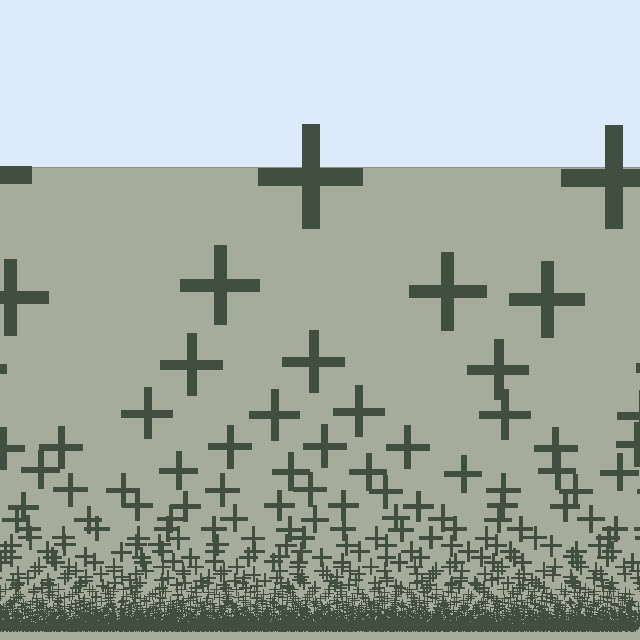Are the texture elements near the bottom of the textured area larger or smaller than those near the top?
Smaller. The gradient is inverted — elements near the bottom are smaller and denser.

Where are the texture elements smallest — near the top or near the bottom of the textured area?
Near the bottom.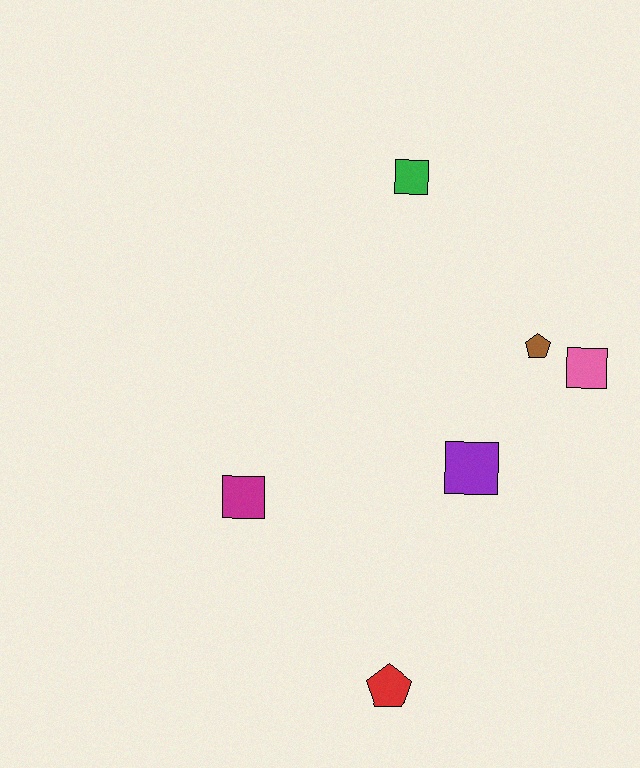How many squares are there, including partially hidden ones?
There are 4 squares.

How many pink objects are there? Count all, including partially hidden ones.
There is 1 pink object.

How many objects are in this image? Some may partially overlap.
There are 6 objects.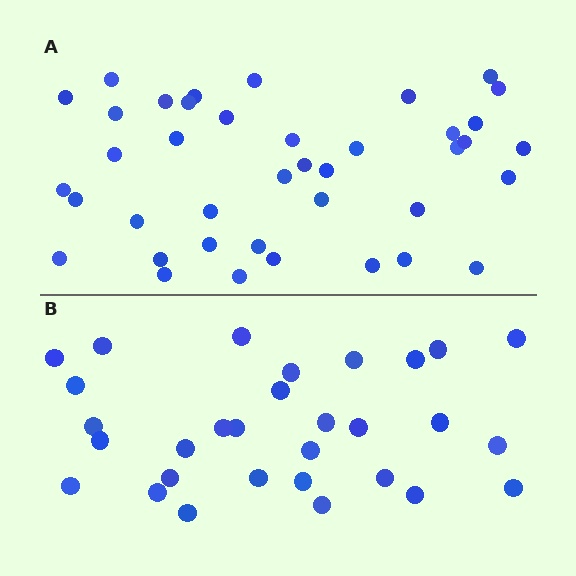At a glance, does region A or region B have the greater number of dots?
Region A (the top region) has more dots.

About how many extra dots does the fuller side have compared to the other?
Region A has roughly 10 or so more dots than region B.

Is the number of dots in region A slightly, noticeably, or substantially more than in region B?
Region A has noticeably more, but not dramatically so. The ratio is roughly 1.3 to 1.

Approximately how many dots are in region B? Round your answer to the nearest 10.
About 30 dots.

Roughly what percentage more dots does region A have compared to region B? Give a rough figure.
About 35% more.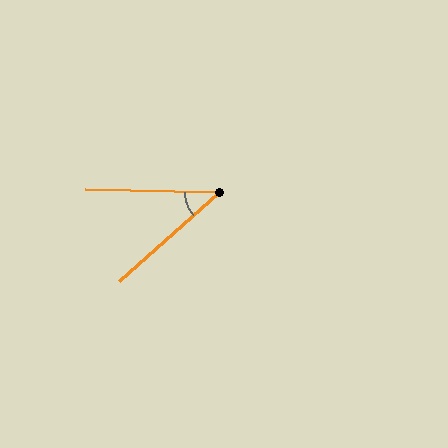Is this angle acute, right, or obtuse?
It is acute.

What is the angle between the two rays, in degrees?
Approximately 43 degrees.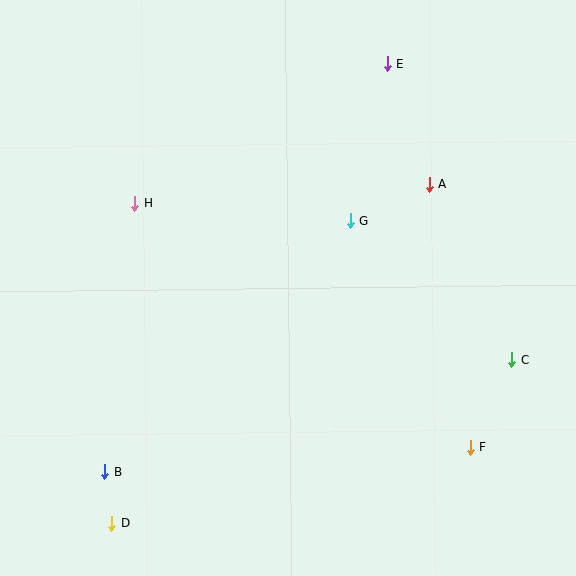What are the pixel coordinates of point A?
Point A is at (429, 185).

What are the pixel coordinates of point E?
Point E is at (388, 64).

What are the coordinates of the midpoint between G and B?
The midpoint between G and B is at (228, 347).